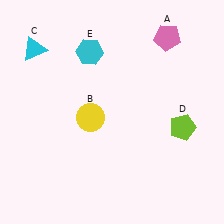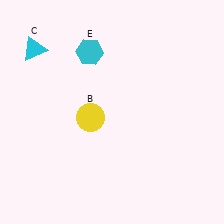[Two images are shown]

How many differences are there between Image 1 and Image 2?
There are 2 differences between the two images.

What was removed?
The pink pentagon (A), the lime pentagon (D) were removed in Image 2.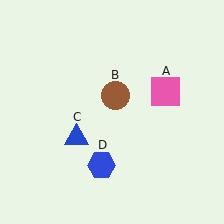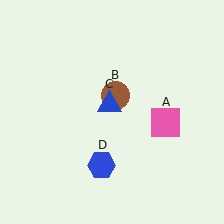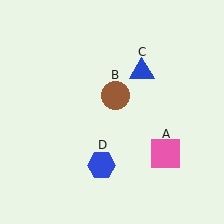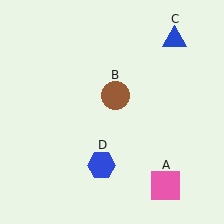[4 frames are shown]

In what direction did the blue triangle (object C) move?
The blue triangle (object C) moved up and to the right.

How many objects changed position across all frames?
2 objects changed position: pink square (object A), blue triangle (object C).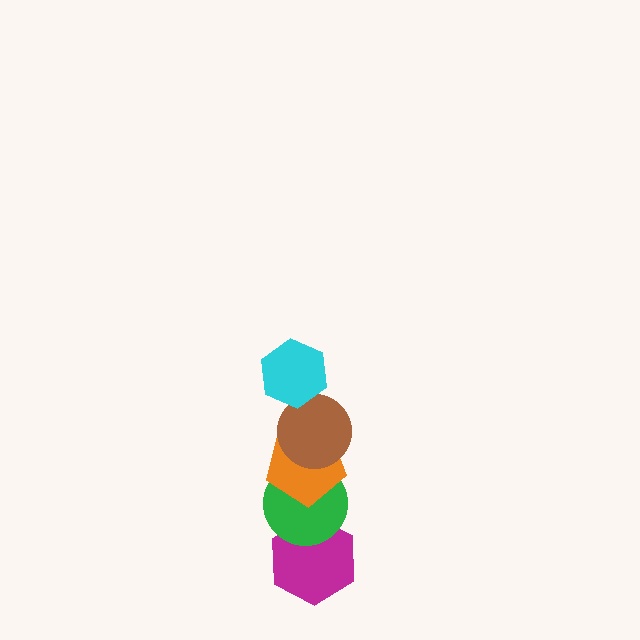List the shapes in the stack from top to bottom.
From top to bottom: the cyan hexagon, the brown circle, the orange pentagon, the green circle, the magenta hexagon.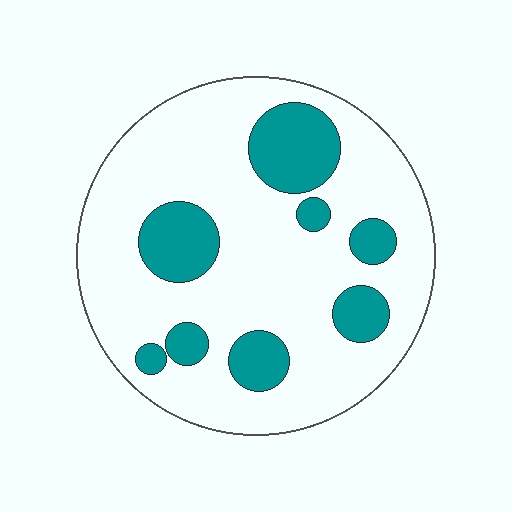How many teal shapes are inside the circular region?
8.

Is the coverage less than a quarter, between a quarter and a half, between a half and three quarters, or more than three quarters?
Less than a quarter.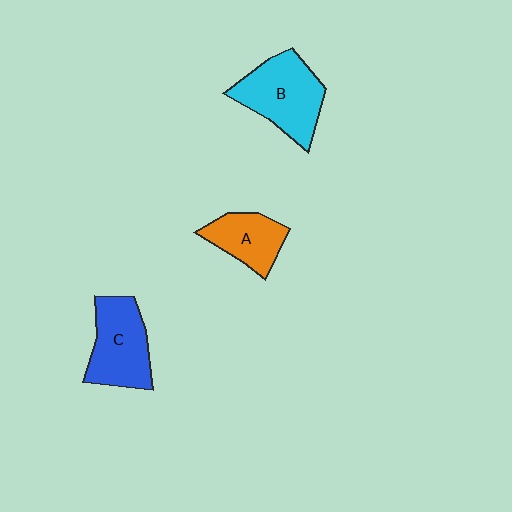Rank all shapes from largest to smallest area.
From largest to smallest: B (cyan), C (blue), A (orange).